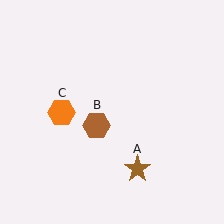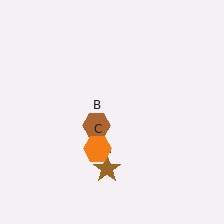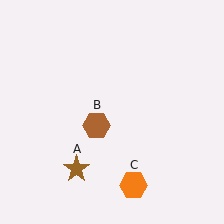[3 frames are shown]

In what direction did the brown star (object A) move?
The brown star (object A) moved left.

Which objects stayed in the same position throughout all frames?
Brown hexagon (object B) remained stationary.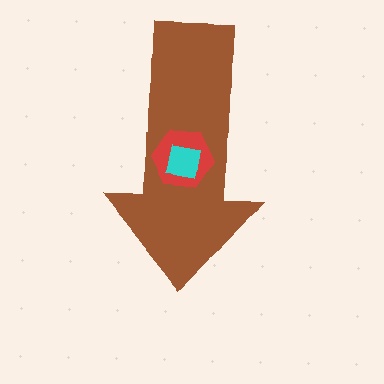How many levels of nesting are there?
3.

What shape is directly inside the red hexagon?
The cyan square.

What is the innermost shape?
The cyan square.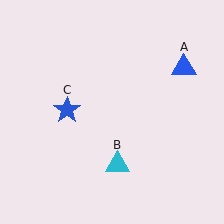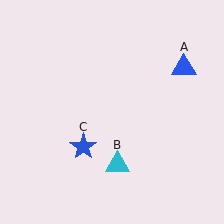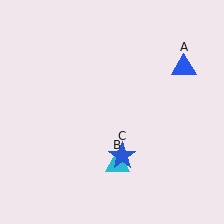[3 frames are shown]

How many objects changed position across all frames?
1 object changed position: blue star (object C).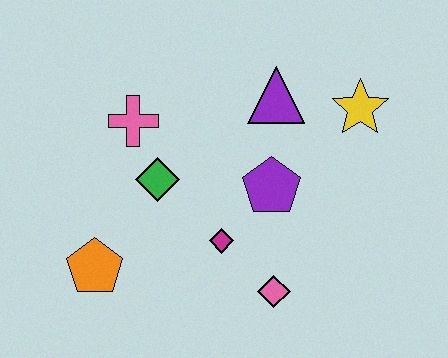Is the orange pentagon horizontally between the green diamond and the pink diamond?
No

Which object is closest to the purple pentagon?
The magenta diamond is closest to the purple pentagon.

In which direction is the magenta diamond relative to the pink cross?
The magenta diamond is below the pink cross.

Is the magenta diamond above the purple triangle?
No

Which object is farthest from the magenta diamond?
The yellow star is farthest from the magenta diamond.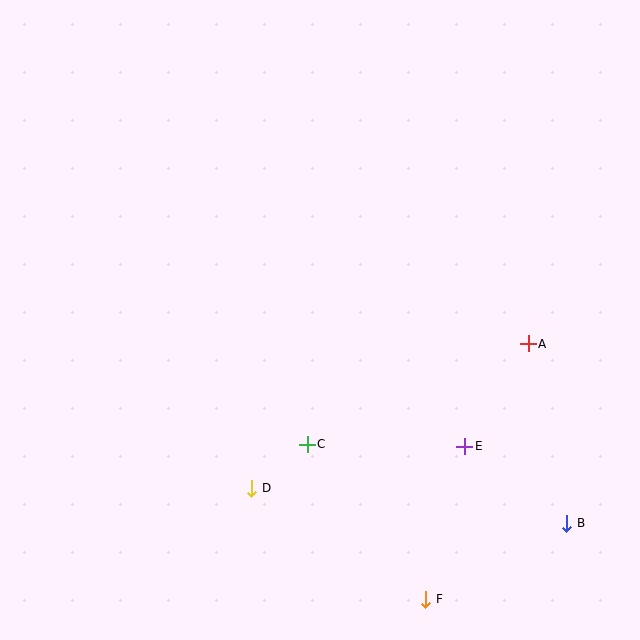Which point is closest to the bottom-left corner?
Point D is closest to the bottom-left corner.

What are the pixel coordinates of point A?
Point A is at (528, 344).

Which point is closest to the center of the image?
Point C at (307, 444) is closest to the center.